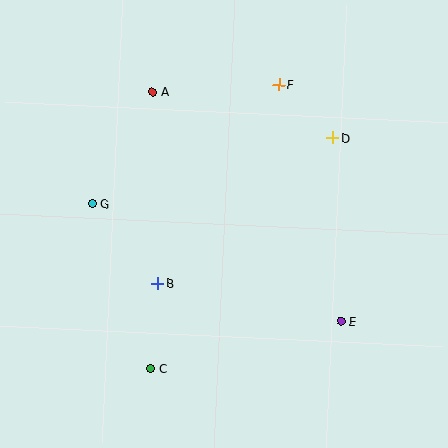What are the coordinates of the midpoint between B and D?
The midpoint between B and D is at (245, 211).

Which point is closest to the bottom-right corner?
Point E is closest to the bottom-right corner.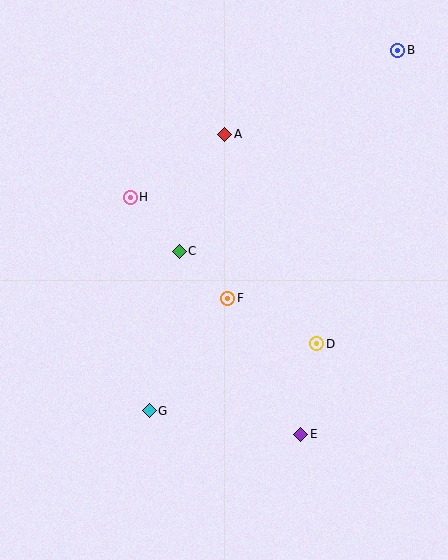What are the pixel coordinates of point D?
Point D is at (317, 344).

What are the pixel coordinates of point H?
Point H is at (130, 197).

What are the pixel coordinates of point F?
Point F is at (227, 299).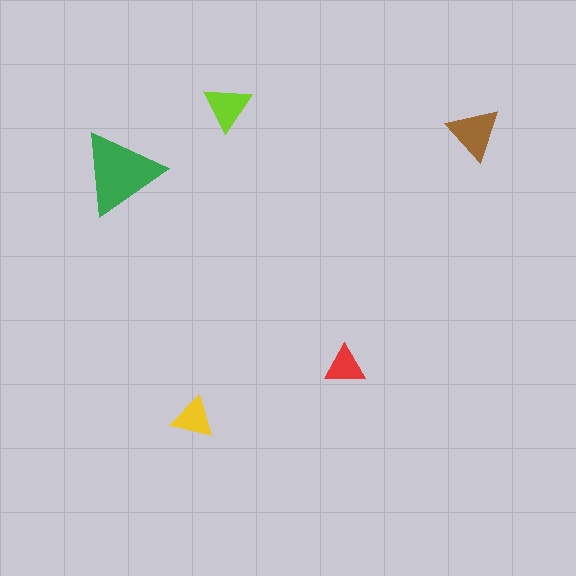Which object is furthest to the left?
The green triangle is leftmost.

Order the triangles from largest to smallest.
the green one, the brown one, the lime one, the yellow one, the red one.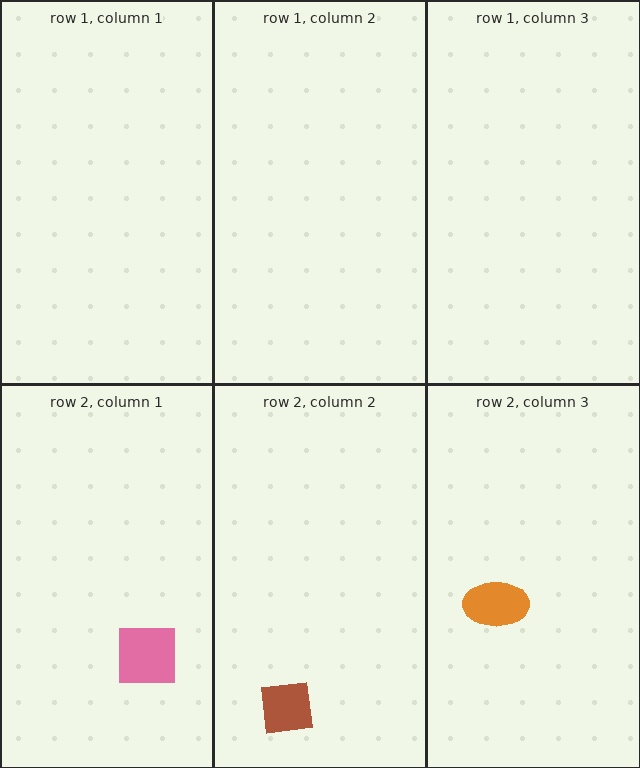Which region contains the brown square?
The row 2, column 2 region.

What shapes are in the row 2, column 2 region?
The brown square.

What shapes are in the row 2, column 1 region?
The pink square.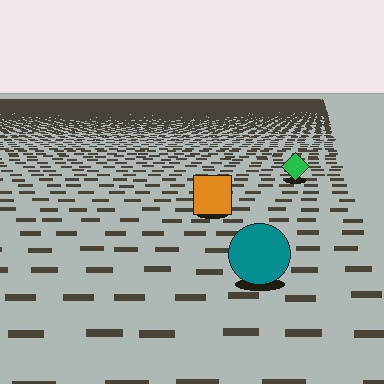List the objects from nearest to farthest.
From nearest to farthest: the teal circle, the orange square, the green diamond.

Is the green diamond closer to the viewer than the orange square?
No. The orange square is closer — you can tell from the texture gradient: the ground texture is coarser near it.